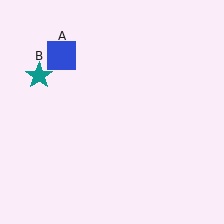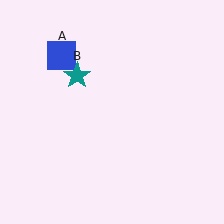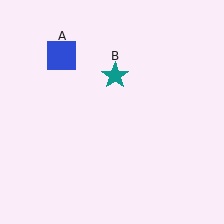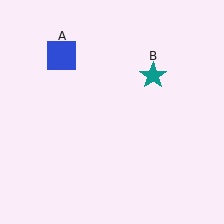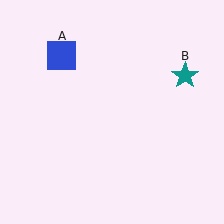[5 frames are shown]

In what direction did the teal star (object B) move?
The teal star (object B) moved right.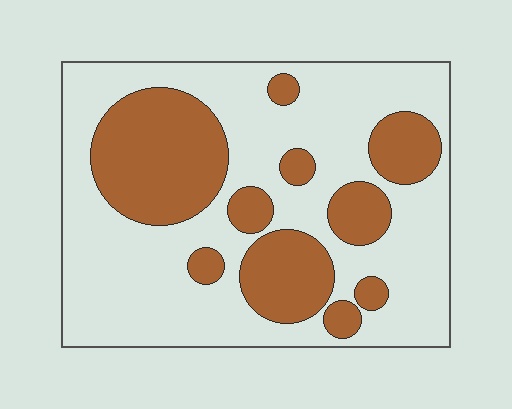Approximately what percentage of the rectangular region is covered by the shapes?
Approximately 35%.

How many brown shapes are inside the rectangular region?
10.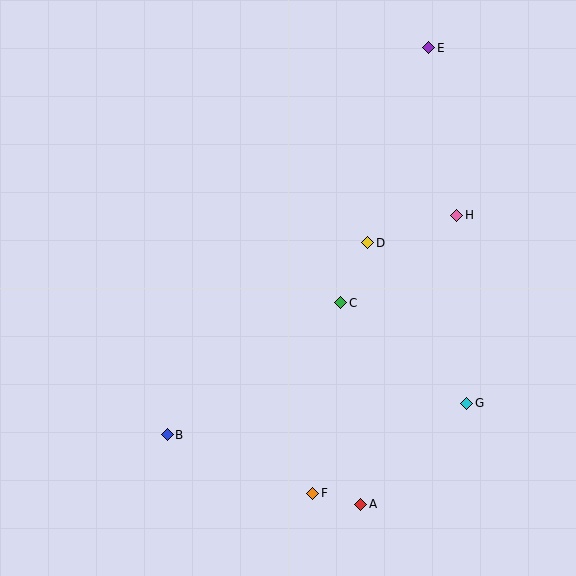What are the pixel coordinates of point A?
Point A is at (361, 504).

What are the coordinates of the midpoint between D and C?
The midpoint between D and C is at (354, 273).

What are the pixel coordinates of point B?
Point B is at (167, 435).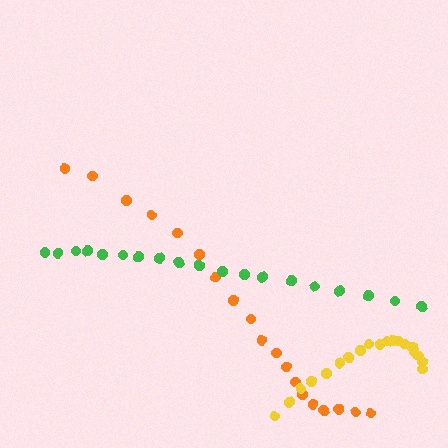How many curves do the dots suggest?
There are 3 distinct paths.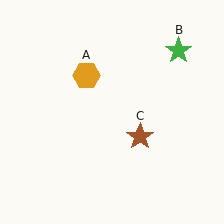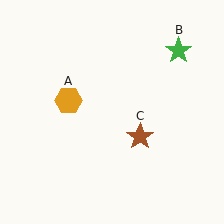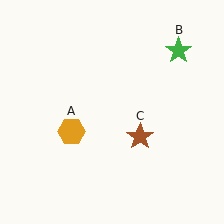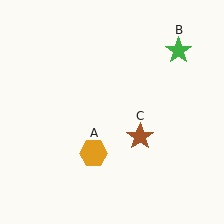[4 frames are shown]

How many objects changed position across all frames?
1 object changed position: orange hexagon (object A).